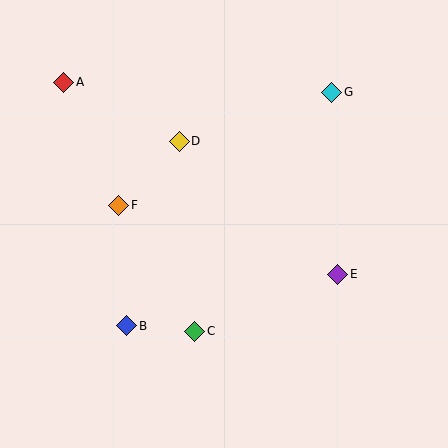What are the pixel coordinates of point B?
Point B is at (127, 326).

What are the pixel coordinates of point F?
Point F is at (119, 205).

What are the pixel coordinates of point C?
Point C is at (195, 331).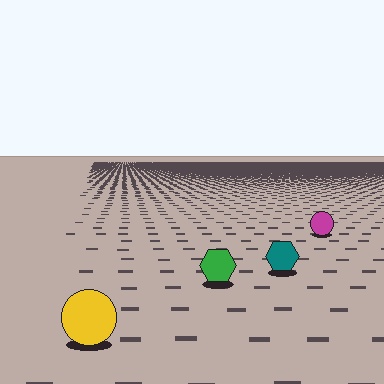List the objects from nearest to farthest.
From nearest to farthest: the yellow circle, the green hexagon, the teal hexagon, the magenta circle.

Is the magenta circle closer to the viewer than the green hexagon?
No. The green hexagon is closer — you can tell from the texture gradient: the ground texture is coarser near it.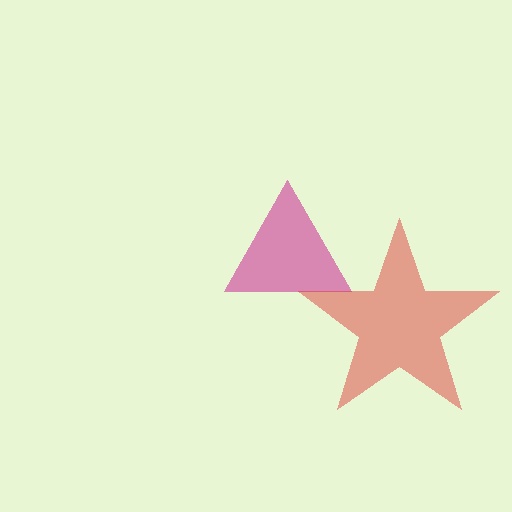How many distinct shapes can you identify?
There are 2 distinct shapes: a magenta triangle, a red star.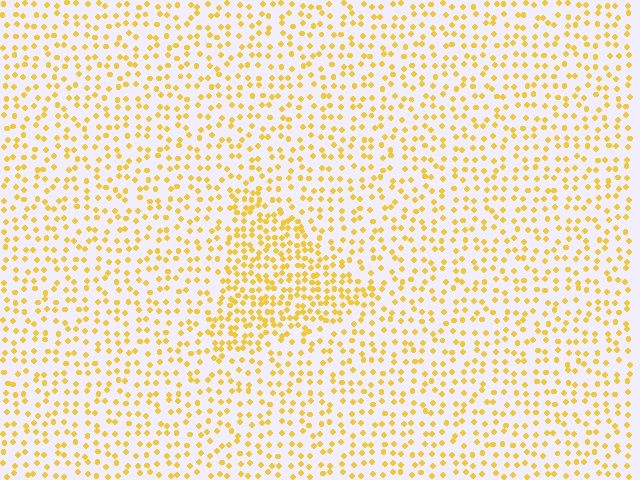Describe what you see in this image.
The image contains small yellow elements arranged at two different densities. A triangle-shaped region is visible where the elements are more densely packed than the surrounding area.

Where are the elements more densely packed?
The elements are more densely packed inside the triangle boundary.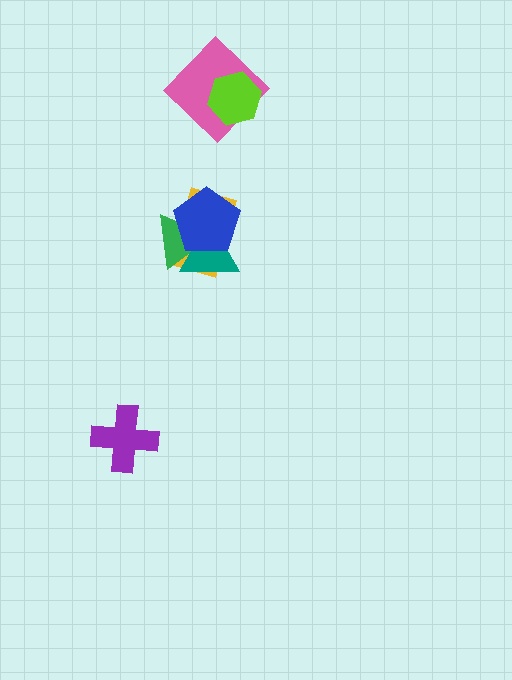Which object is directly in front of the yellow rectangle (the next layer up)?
The green triangle is directly in front of the yellow rectangle.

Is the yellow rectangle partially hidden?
Yes, it is partially covered by another shape.